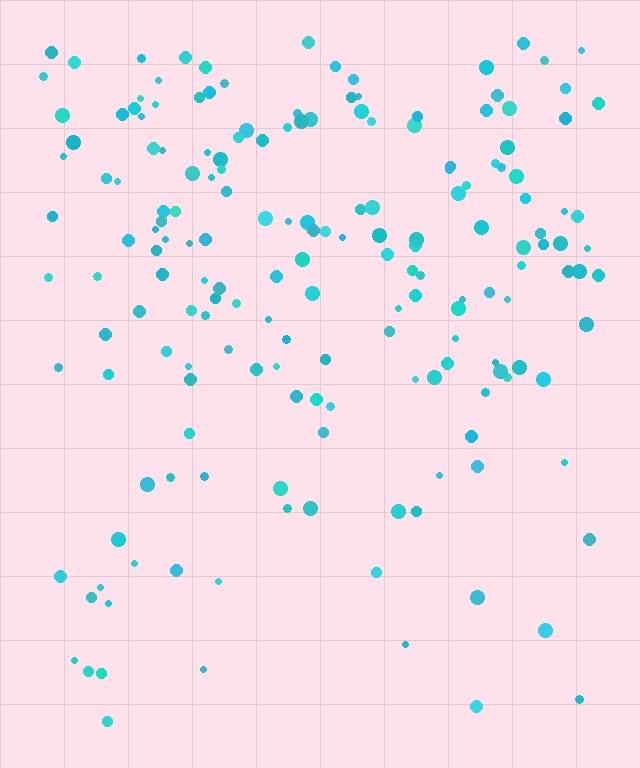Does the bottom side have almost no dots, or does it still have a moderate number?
Still a moderate number, just noticeably fewer than the top.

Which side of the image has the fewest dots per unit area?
The bottom.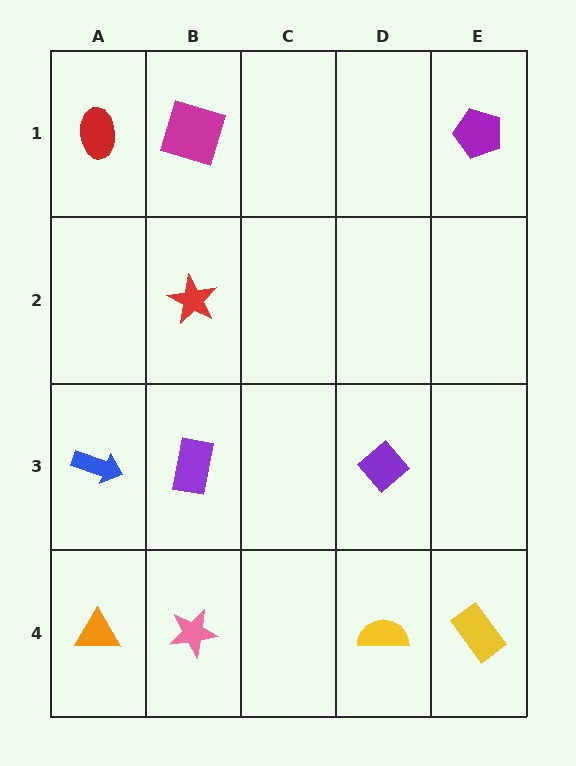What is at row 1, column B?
A magenta square.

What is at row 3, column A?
A blue arrow.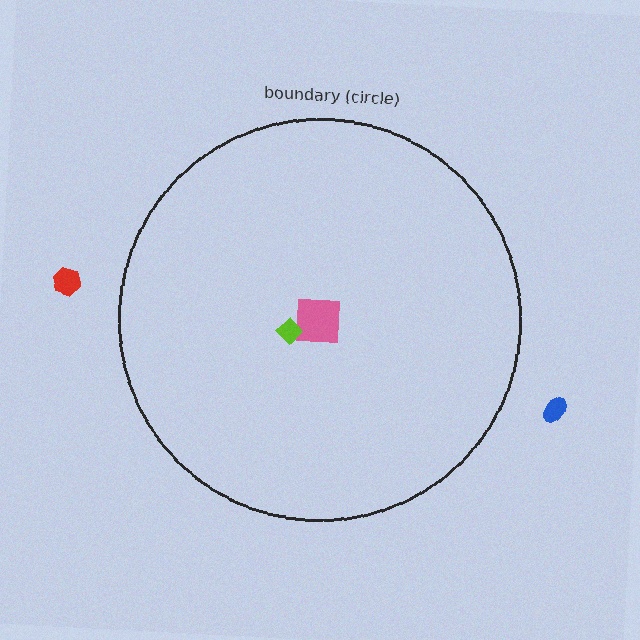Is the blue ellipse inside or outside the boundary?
Outside.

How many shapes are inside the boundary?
2 inside, 2 outside.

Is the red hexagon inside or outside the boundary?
Outside.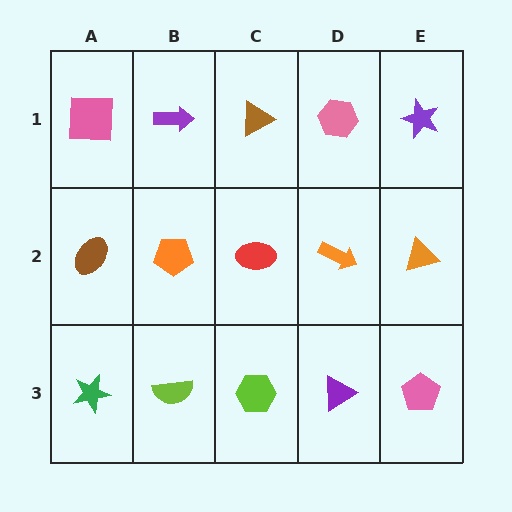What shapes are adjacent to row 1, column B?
An orange pentagon (row 2, column B), a pink square (row 1, column A), a brown triangle (row 1, column C).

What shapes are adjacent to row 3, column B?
An orange pentagon (row 2, column B), a green star (row 3, column A), a lime hexagon (row 3, column C).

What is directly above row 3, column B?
An orange pentagon.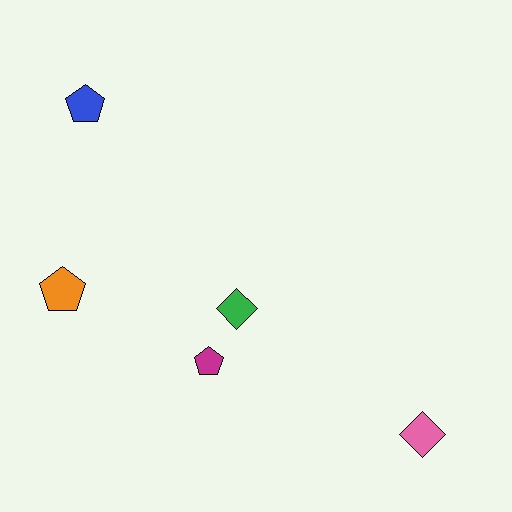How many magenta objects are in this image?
There is 1 magenta object.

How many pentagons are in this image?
There are 3 pentagons.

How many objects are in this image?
There are 5 objects.